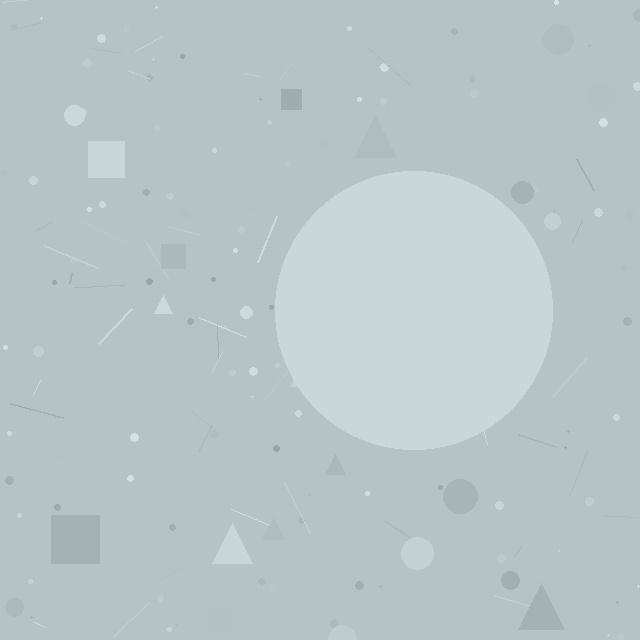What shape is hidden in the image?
A circle is hidden in the image.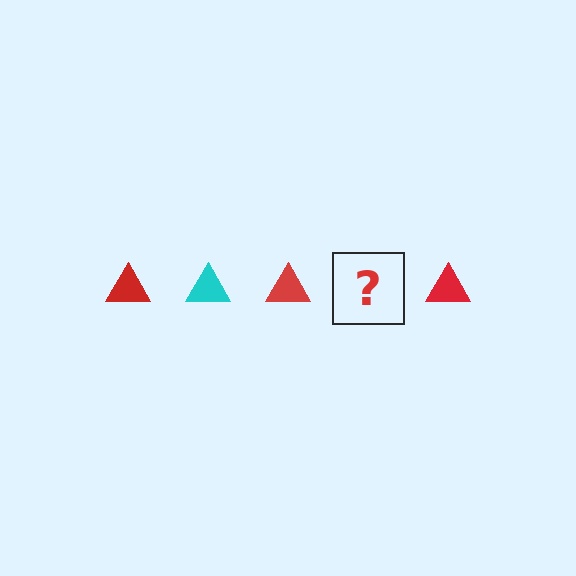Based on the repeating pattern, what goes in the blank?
The blank should be a cyan triangle.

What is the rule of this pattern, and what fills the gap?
The rule is that the pattern cycles through red, cyan triangles. The gap should be filled with a cyan triangle.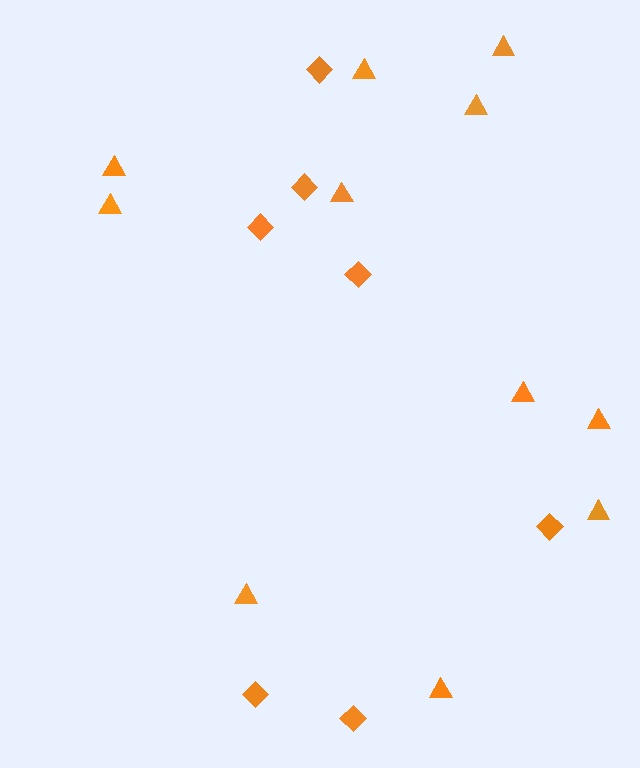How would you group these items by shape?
There are 2 groups: one group of triangles (11) and one group of diamonds (7).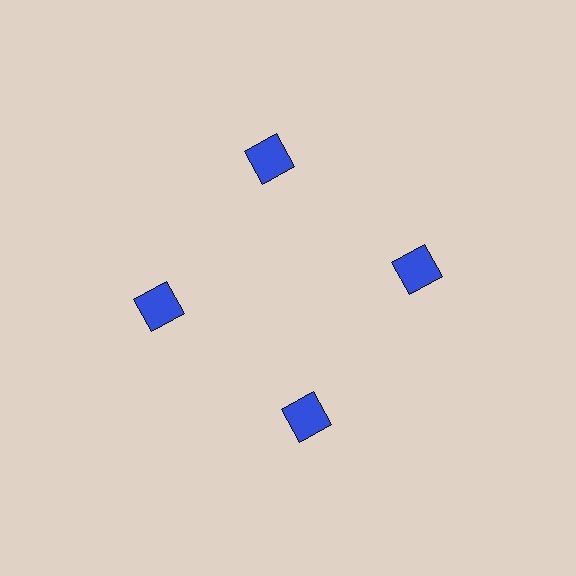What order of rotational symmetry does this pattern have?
This pattern has 4-fold rotational symmetry.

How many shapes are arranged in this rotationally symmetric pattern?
There are 4 shapes, arranged in 4 groups of 1.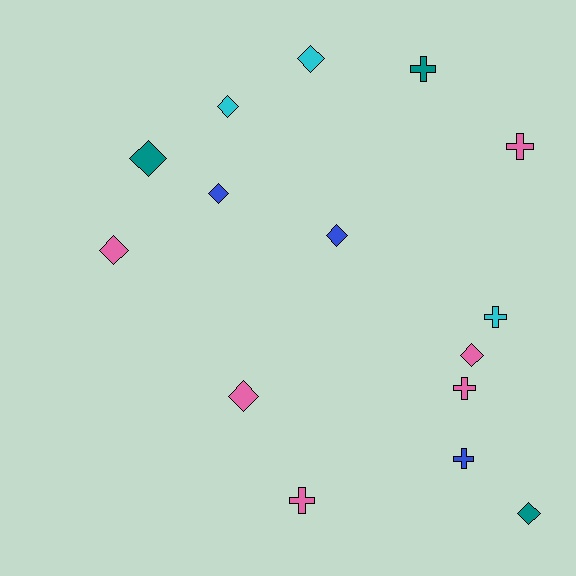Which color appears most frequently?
Pink, with 6 objects.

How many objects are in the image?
There are 15 objects.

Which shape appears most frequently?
Diamond, with 9 objects.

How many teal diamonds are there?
There are 2 teal diamonds.